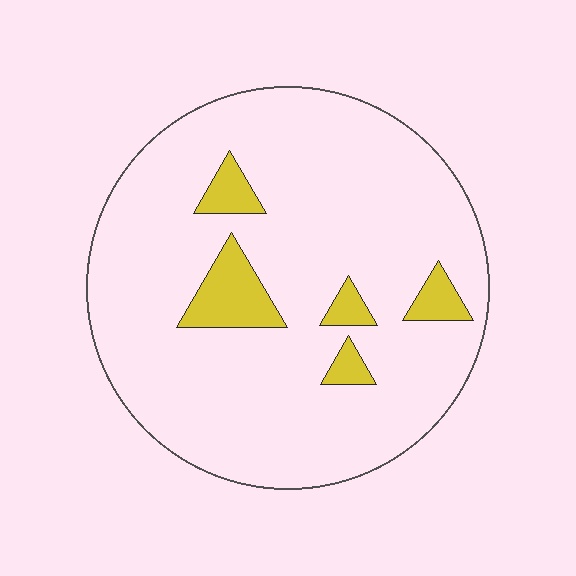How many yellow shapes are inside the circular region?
5.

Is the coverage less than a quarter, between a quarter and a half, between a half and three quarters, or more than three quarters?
Less than a quarter.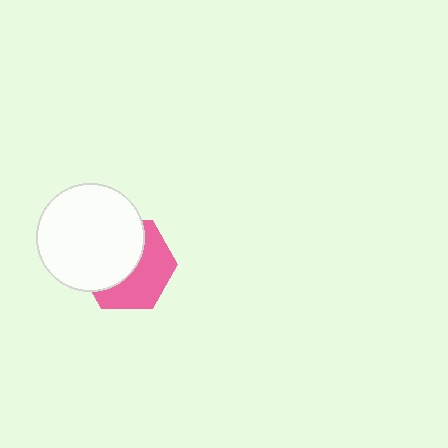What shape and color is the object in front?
The object in front is a white circle.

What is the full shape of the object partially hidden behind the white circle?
The partially hidden object is a pink hexagon.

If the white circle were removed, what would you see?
You would see the complete pink hexagon.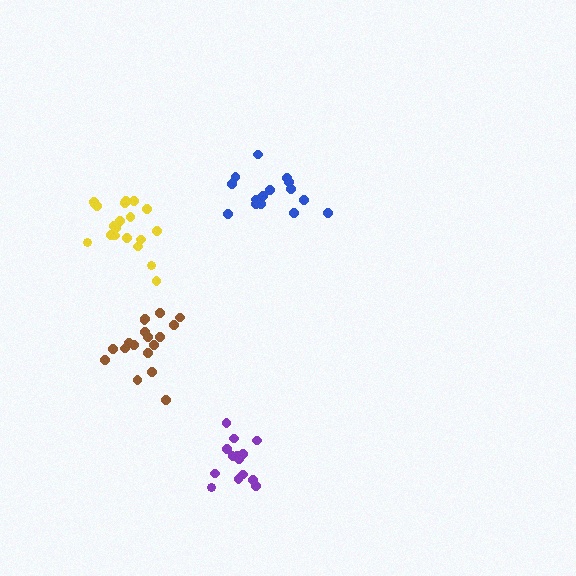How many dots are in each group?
Group 1: 20 dots, Group 2: 18 dots, Group 3: 14 dots, Group 4: 15 dots (67 total).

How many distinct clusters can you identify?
There are 4 distinct clusters.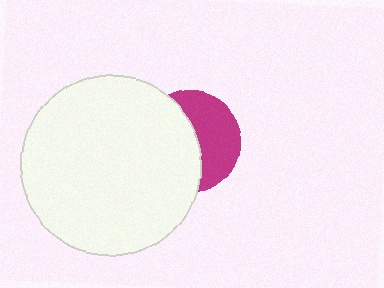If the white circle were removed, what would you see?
You would see the complete magenta circle.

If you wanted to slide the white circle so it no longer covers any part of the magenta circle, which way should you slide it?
Slide it left — that is the most direct way to separate the two shapes.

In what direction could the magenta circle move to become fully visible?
The magenta circle could move right. That would shift it out from behind the white circle entirely.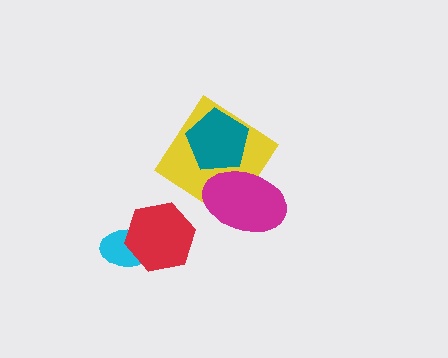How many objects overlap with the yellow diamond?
2 objects overlap with the yellow diamond.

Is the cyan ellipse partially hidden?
Yes, it is partially covered by another shape.